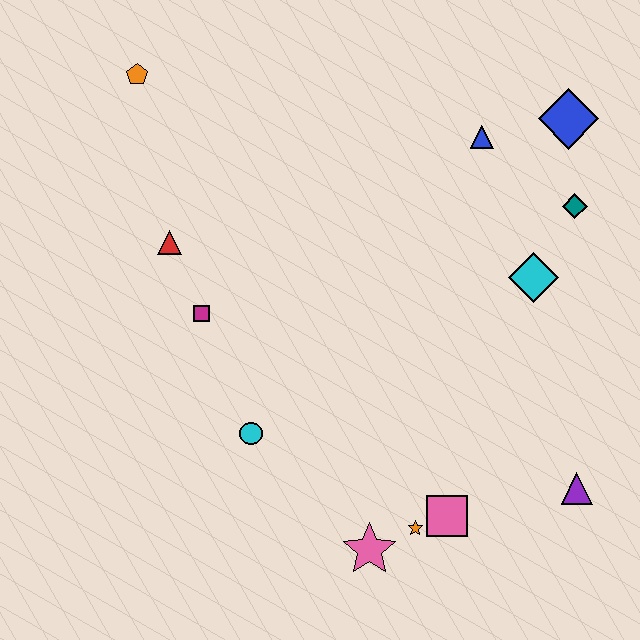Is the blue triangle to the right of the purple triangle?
No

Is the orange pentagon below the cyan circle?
No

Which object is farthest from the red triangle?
The purple triangle is farthest from the red triangle.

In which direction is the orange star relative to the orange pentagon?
The orange star is below the orange pentagon.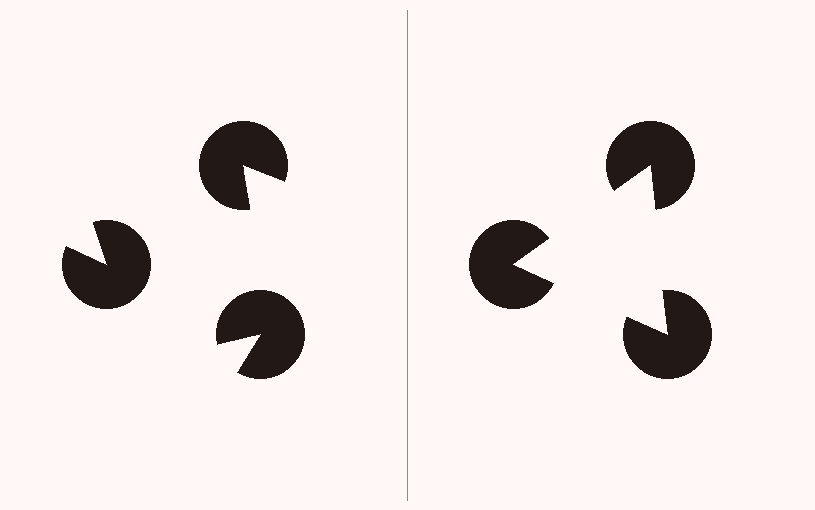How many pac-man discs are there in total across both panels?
6 — 3 on each side.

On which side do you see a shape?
An illusory triangle appears on the right side. On the left side the wedge cuts are rotated, so no coherent shape forms.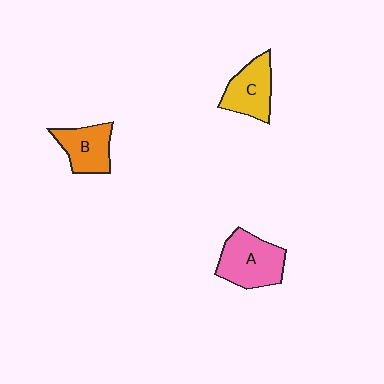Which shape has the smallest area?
Shape B (orange).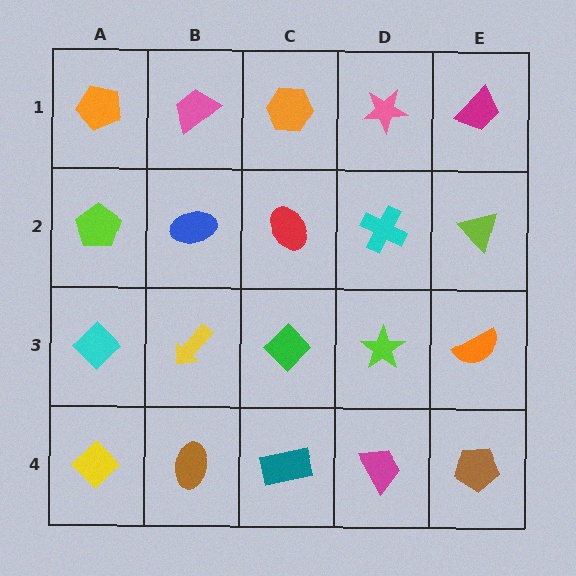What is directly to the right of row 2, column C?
A cyan cross.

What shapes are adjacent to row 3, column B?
A blue ellipse (row 2, column B), a brown ellipse (row 4, column B), a cyan diamond (row 3, column A), a green diamond (row 3, column C).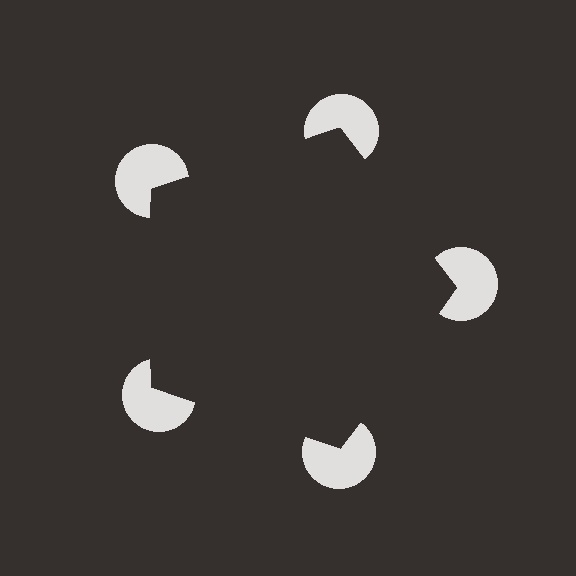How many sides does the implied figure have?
5 sides.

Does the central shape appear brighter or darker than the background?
It typically appears slightly darker than the background, even though no actual brightness change is drawn.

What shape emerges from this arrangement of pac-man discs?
An illusory pentagon — its edges are inferred from the aligned wedge cuts in the pac-man discs, not physically drawn.